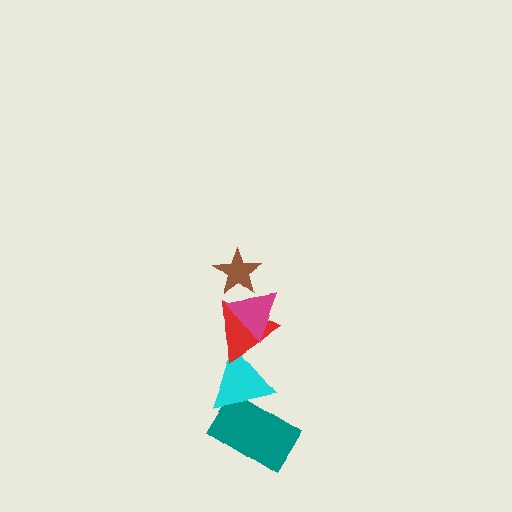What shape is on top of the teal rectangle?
The cyan triangle is on top of the teal rectangle.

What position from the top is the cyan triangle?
The cyan triangle is 4th from the top.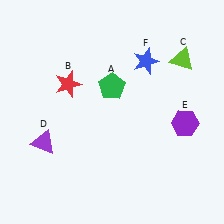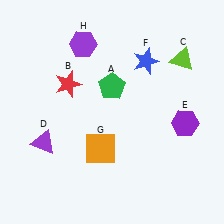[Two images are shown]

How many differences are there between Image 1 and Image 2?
There are 2 differences between the two images.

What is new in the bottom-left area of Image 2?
An orange square (G) was added in the bottom-left area of Image 2.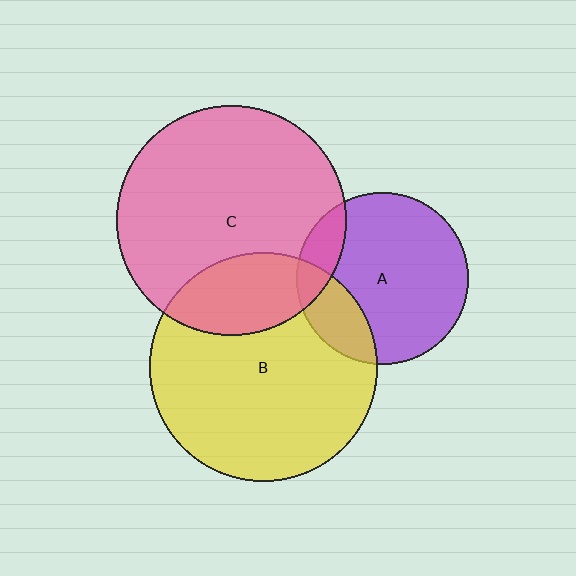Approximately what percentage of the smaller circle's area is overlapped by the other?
Approximately 20%.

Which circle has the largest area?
Circle C (pink).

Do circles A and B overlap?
Yes.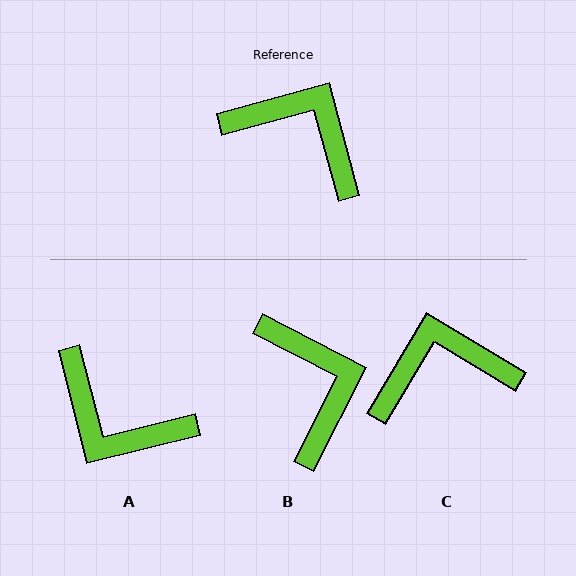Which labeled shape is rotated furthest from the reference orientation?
A, about 179 degrees away.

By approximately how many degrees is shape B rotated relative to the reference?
Approximately 42 degrees clockwise.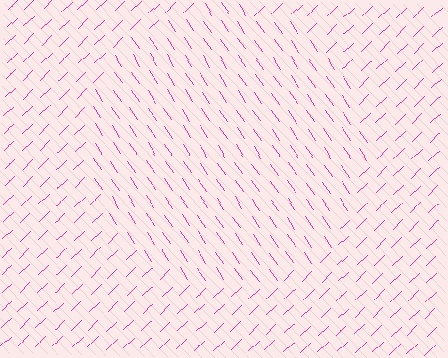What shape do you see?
I see a circle.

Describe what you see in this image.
The image is filled with small magenta line segments. A circle region in the image has lines oriented differently from the surrounding lines, creating a visible texture boundary.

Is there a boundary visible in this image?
Yes, there is a texture boundary formed by a change in line orientation.